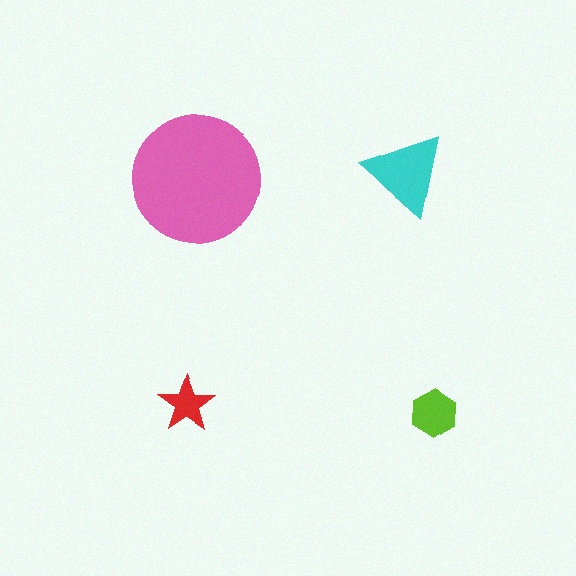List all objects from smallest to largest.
The red star, the lime hexagon, the cyan triangle, the pink circle.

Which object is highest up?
The cyan triangle is topmost.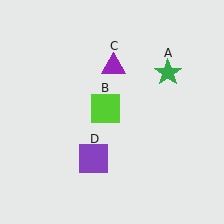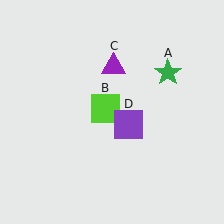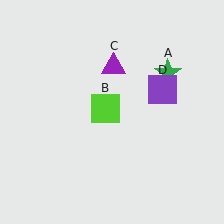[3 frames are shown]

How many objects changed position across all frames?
1 object changed position: purple square (object D).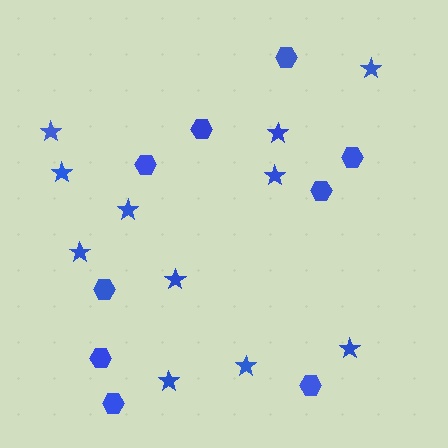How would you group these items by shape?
There are 2 groups: one group of hexagons (9) and one group of stars (11).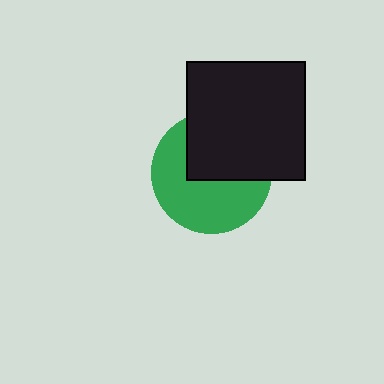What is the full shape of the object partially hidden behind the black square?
The partially hidden object is a green circle.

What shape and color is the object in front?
The object in front is a black square.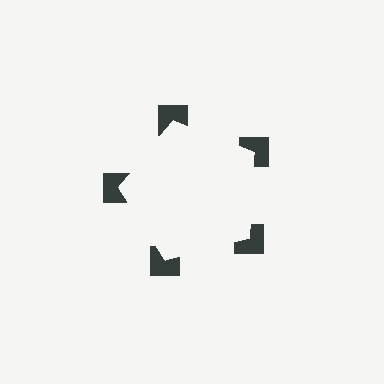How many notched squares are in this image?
There are 5 — one at each vertex of the illusory pentagon.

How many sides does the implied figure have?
5 sides.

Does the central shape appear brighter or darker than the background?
It typically appears slightly brighter than the background, even though no actual brightness change is drawn.